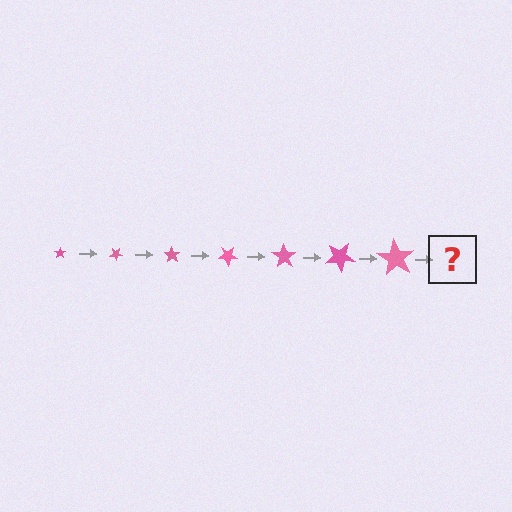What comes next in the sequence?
The next element should be a star, larger than the previous one and rotated 245 degrees from the start.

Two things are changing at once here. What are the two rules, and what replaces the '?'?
The two rules are that the star grows larger each step and it rotates 35 degrees each step. The '?' should be a star, larger than the previous one and rotated 245 degrees from the start.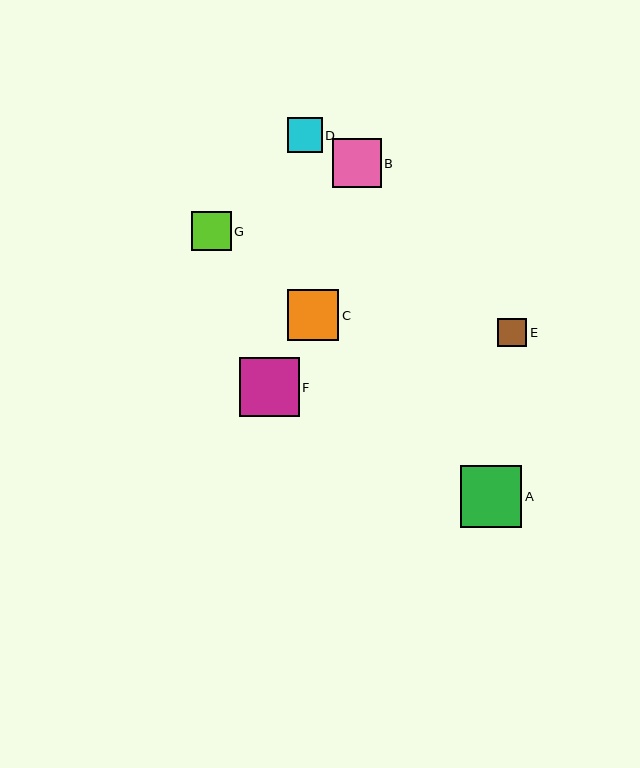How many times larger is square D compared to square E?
Square D is approximately 1.2 times the size of square E.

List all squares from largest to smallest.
From largest to smallest: A, F, C, B, G, D, E.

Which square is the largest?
Square A is the largest with a size of approximately 62 pixels.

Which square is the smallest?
Square E is the smallest with a size of approximately 29 pixels.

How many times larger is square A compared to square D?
Square A is approximately 1.8 times the size of square D.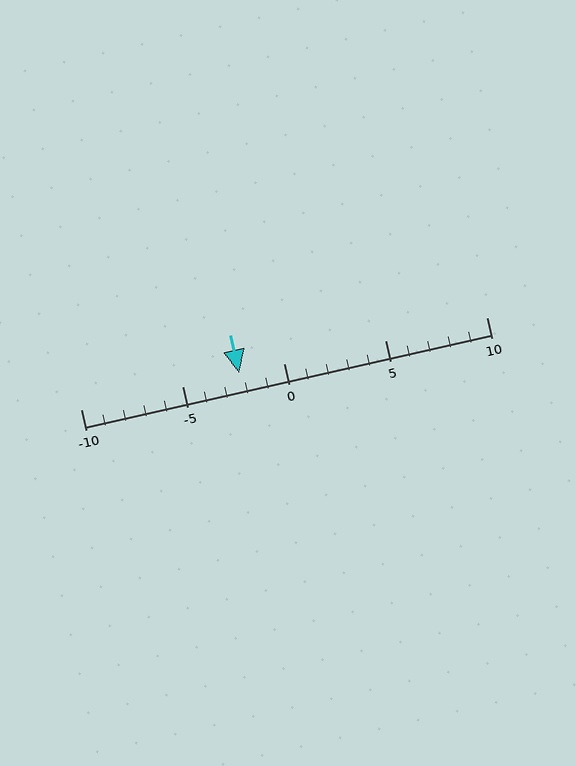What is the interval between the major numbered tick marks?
The major tick marks are spaced 5 units apart.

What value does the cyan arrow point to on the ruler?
The cyan arrow points to approximately -2.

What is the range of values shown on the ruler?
The ruler shows values from -10 to 10.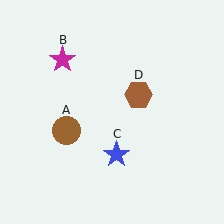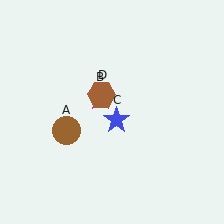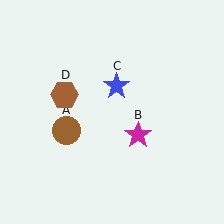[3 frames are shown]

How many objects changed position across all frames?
3 objects changed position: magenta star (object B), blue star (object C), brown hexagon (object D).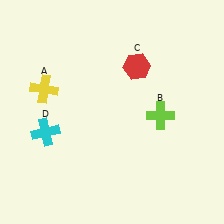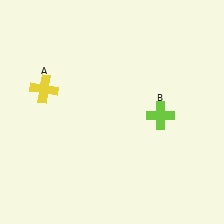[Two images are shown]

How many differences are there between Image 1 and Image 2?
There are 2 differences between the two images.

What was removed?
The red hexagon (C), the cyan cross (D) were removed in Image 2.